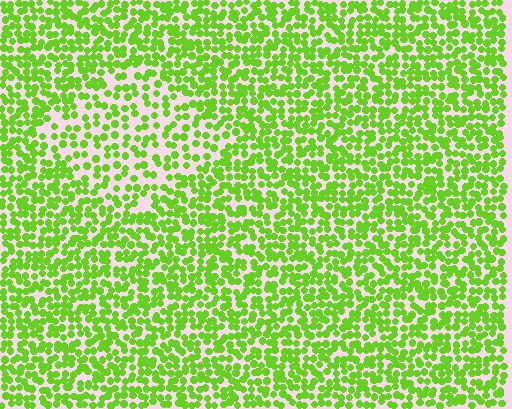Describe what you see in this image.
The image contains small lime elements arranged at two different densities. A diamond-shaped region is visible where the elements are less densely packed than the surrounding area.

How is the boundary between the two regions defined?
The boundary is defined by a change in element density (approximately 1.8x ratio). All elements are the same color, size, and shape.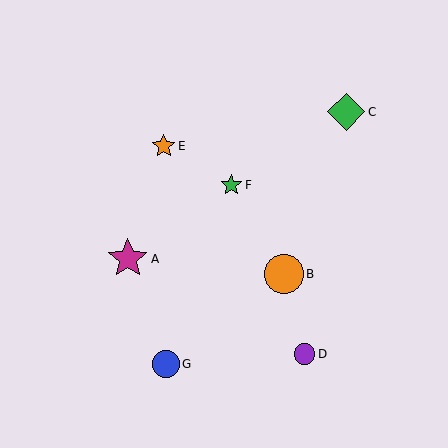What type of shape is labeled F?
Shape F is a green star.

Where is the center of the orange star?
The center of the orange star is at (164, 146).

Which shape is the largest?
The magenta star (labeled A) is the largest.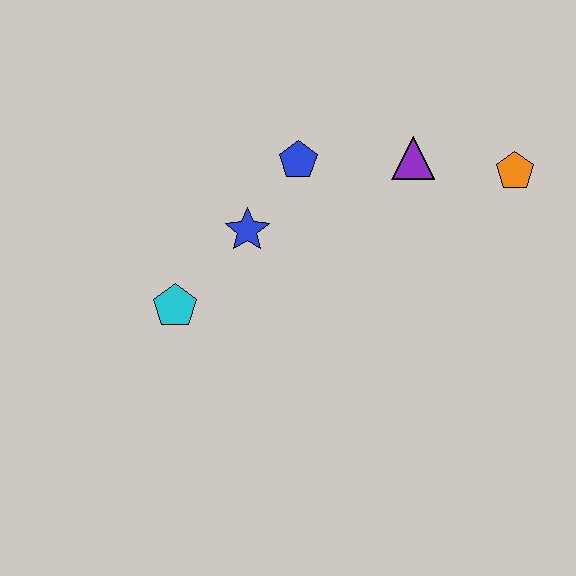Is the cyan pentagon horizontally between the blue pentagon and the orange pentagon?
No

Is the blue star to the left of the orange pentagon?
Yes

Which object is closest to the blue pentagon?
The blue star is closest to the blue pentagon.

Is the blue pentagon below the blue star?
No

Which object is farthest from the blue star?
The orange pentagon is farthest from the blue star.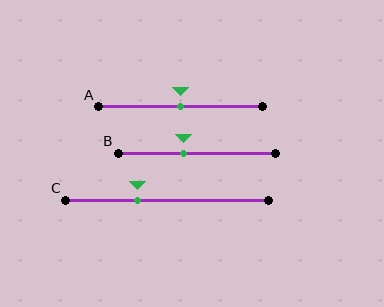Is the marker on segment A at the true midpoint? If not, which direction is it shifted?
Yes, the marker on segment A is at the true midpoint.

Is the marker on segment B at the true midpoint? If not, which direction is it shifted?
No, the marker on segment B is shifted to the left by about 9% of the segment length.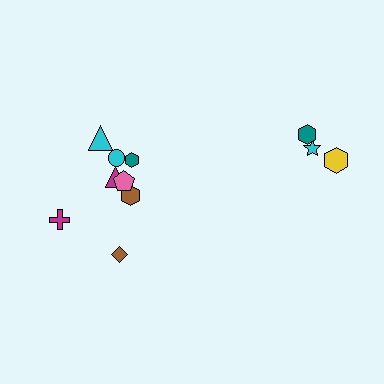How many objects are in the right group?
There are 3 objects.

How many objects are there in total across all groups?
There are 11 objects.